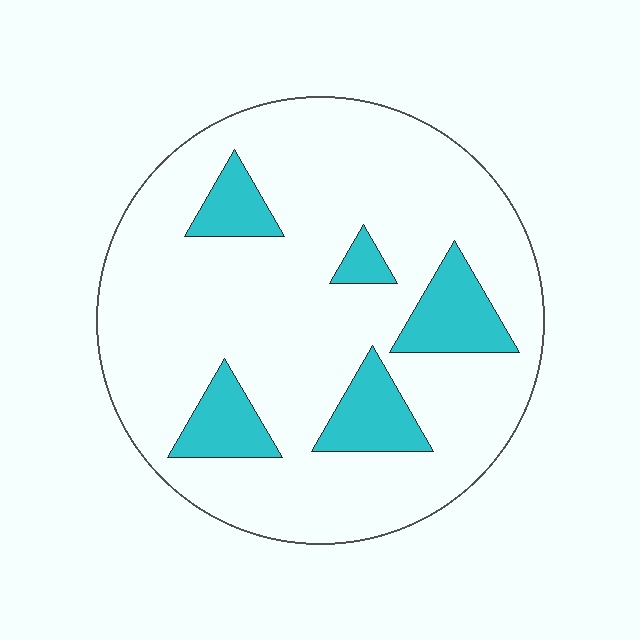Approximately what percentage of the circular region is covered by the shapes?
Approximately 15%.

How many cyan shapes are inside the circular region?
5.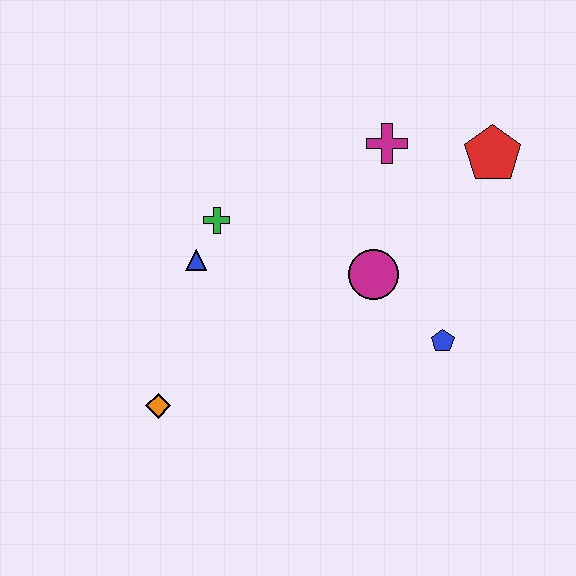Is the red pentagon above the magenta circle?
Yes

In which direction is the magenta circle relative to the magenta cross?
The magenta circle is below the magenta cross.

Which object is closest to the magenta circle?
The blue pentagon is closest to the magenta circle.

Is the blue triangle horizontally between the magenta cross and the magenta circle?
No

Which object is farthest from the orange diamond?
The red pentagon is farthest from the orange diamond.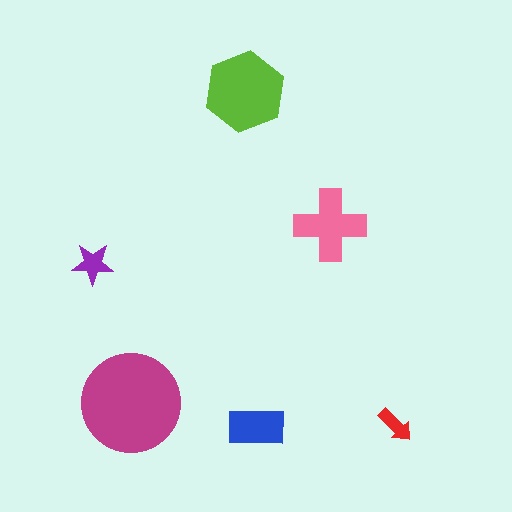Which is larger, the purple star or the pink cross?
The pink cross.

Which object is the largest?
The magenta circle.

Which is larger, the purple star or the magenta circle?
The magenta circle.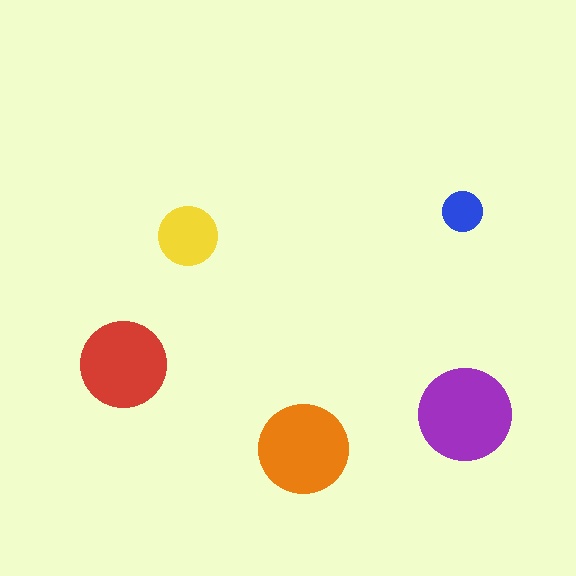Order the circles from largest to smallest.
the purple one, the orange one, the red one, the yellow one, the blue one.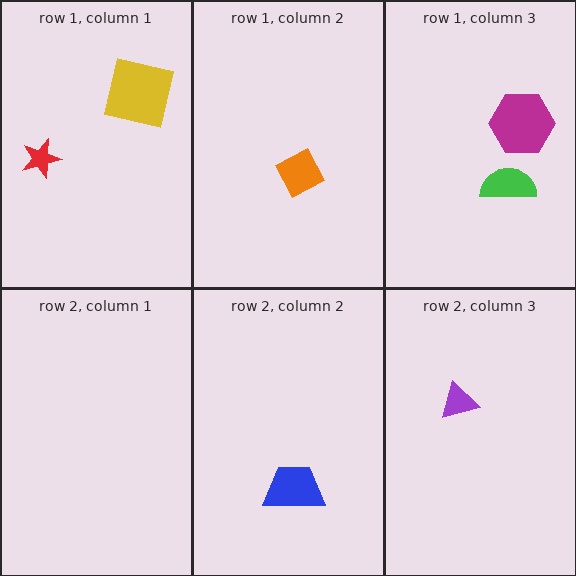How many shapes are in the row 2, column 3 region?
1.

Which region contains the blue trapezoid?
The row 2, column 2 region.